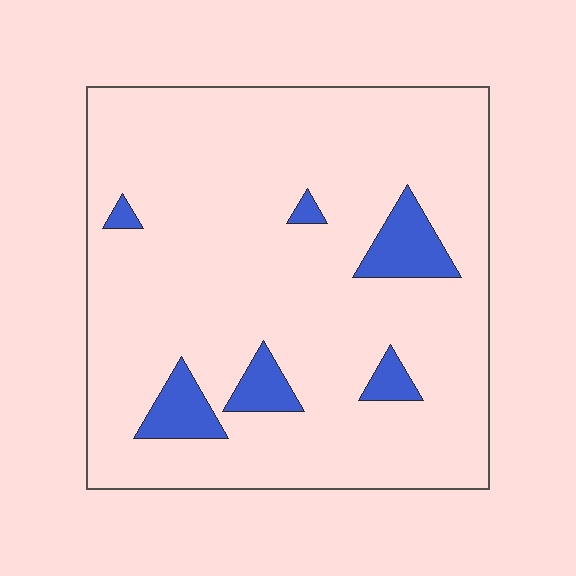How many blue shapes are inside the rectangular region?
6.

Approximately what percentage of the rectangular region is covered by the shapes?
Approximately 10%.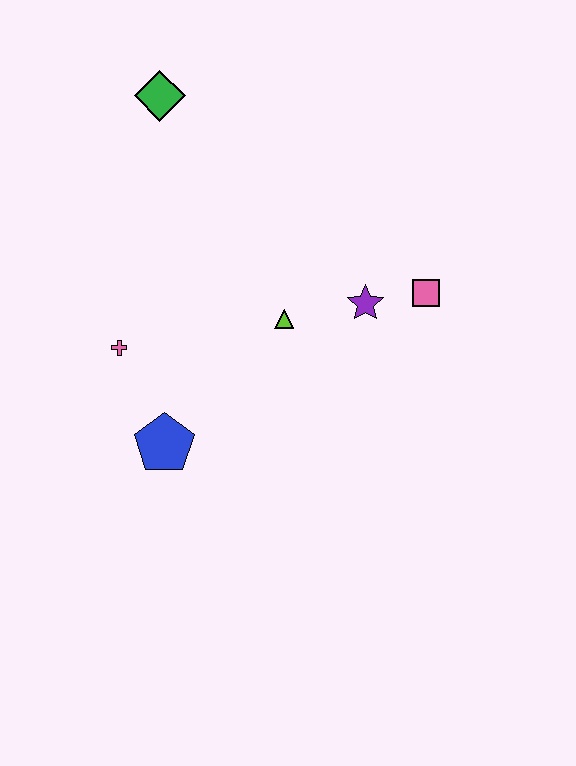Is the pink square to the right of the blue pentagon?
Yes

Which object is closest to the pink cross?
The blue pentagon is closest to the pink cross.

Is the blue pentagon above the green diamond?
No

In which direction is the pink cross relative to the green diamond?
The pink cross is below the green diamond.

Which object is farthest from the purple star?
The green diamond is farthest from the purple star.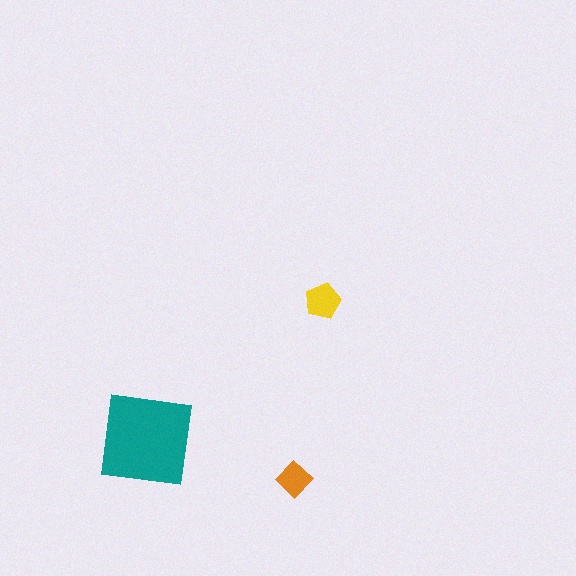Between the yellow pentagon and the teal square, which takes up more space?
The teal square.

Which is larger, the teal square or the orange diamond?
The teal square.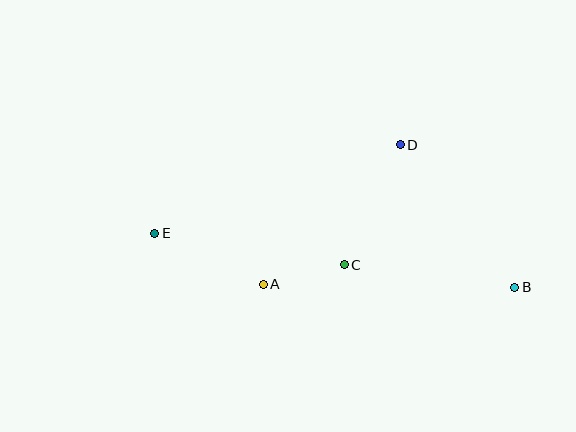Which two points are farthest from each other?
Points B and E are farthest from each other.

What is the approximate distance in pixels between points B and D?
The distance between B and D is approximately 183 pixels.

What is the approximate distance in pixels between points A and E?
The distance between A and E is approximately 120 pixels.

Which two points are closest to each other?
Points A and C are closest to each other.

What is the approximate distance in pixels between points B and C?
The distance between B and C is approximately 172 pixels.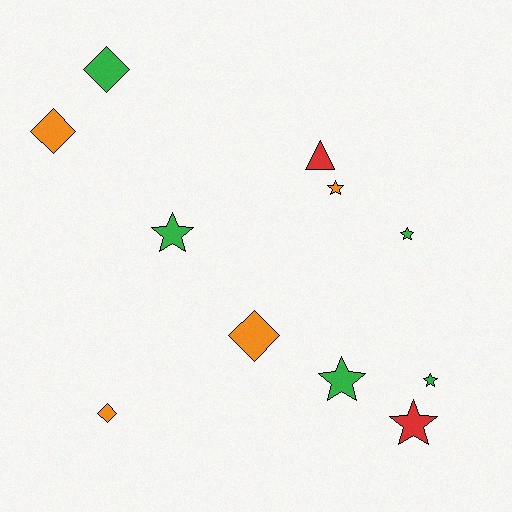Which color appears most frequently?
Green, with 5 objects.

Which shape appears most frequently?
Star, with 6 objects.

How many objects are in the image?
There are 11 objects.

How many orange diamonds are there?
There are 3 orange diamonds.